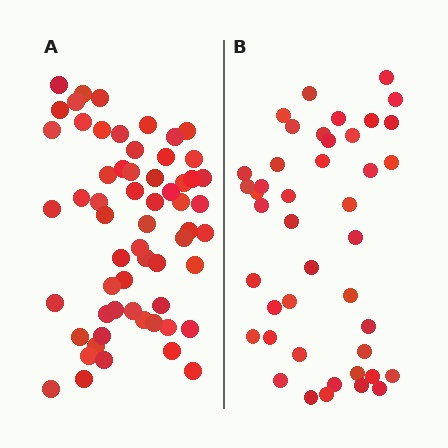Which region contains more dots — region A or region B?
Region A (the left region) has more dots.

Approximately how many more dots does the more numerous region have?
Region A has approximately 15 more dots than region B.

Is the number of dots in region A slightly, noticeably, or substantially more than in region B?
Region A has noticeably more, but not dramatically so. The ratio is roughly 1.4 to 1.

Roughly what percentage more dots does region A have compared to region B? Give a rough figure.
About 40% more.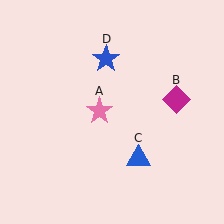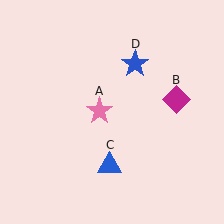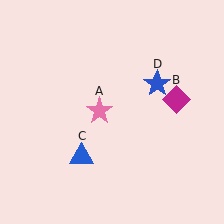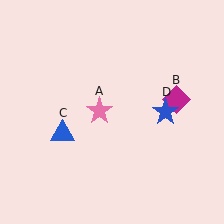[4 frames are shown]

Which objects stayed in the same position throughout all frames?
Pink star (object A) and magenta diamond (object B) remained stationary.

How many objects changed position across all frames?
2 objects changed position: blue triangle (object C), blue star (object D).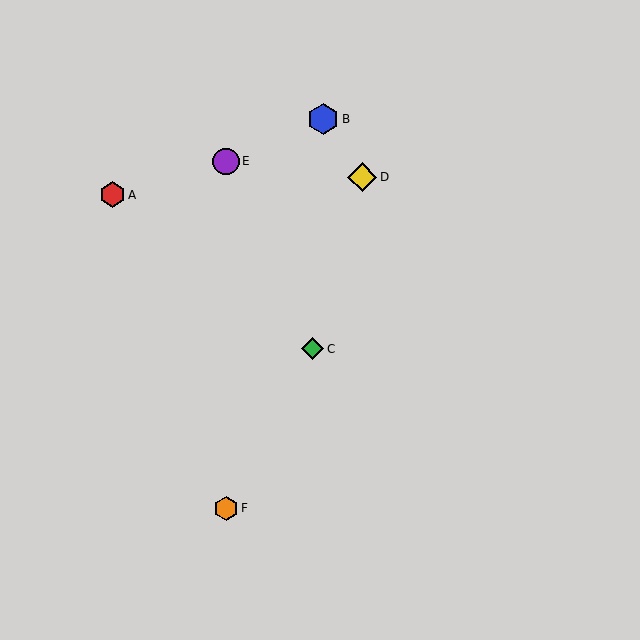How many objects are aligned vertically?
2 objects (E, F) are aligned vertically.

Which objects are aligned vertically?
Objects E, F are aligned vertically.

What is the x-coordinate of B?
Object B is at x≈323.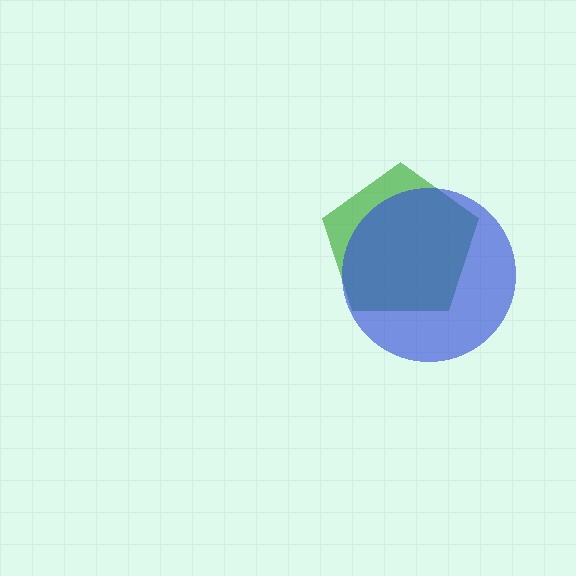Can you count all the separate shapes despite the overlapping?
Yes, there are 2 separate shapes.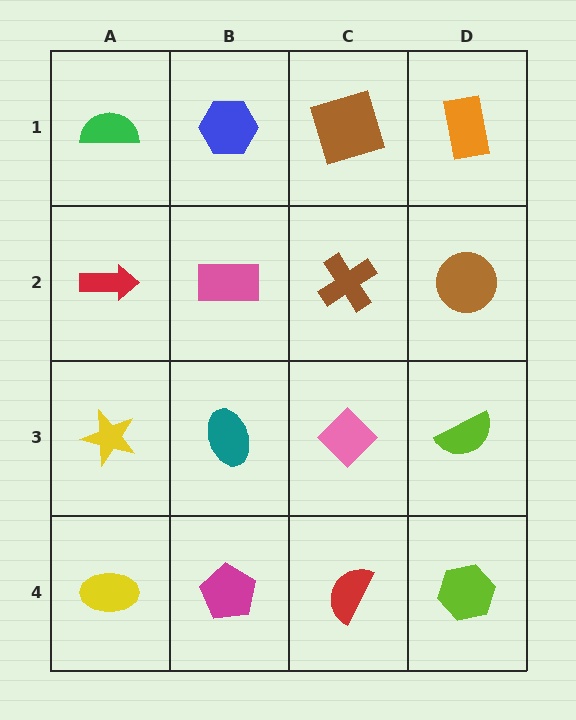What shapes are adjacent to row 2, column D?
An orange rectangle (row 1, column D), a lime semicircle (row 3, column D), a brown cross (row 2, column C).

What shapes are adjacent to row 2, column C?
A brown square (row 1, column C), a pink diamond (row 3, column C), a pink rectangle (row 2, column B), a brown circle (row 2, column D).